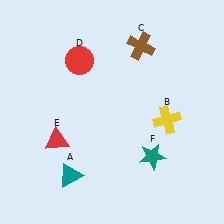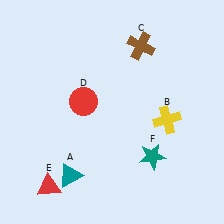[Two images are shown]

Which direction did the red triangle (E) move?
The red triangle (E) moved down.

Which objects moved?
The objects that moved are: the red circle (D), the red triangle (E).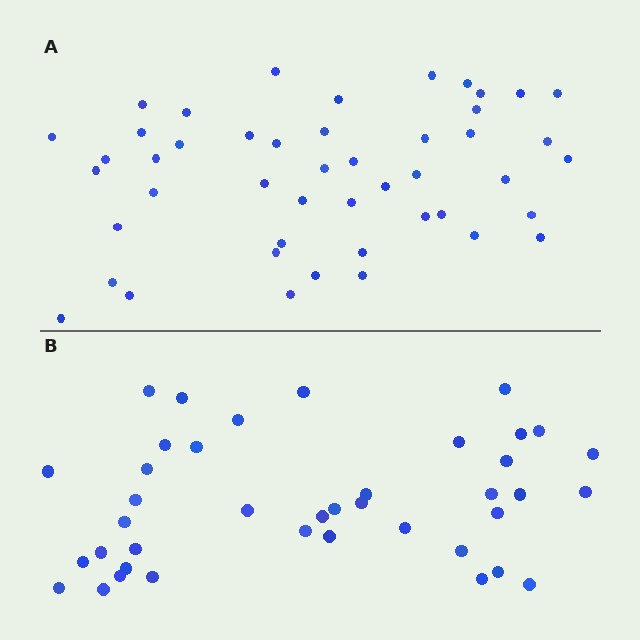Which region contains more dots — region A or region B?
Region A (the top region) has more dots.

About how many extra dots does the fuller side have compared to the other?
Region A has roughly 8 or so more dots than region B.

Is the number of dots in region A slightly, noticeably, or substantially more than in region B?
Region A has only slightly more — the two regions are fairly close. The ratio is roughly 1.2 to 1.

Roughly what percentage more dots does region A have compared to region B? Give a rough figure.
About 20% more.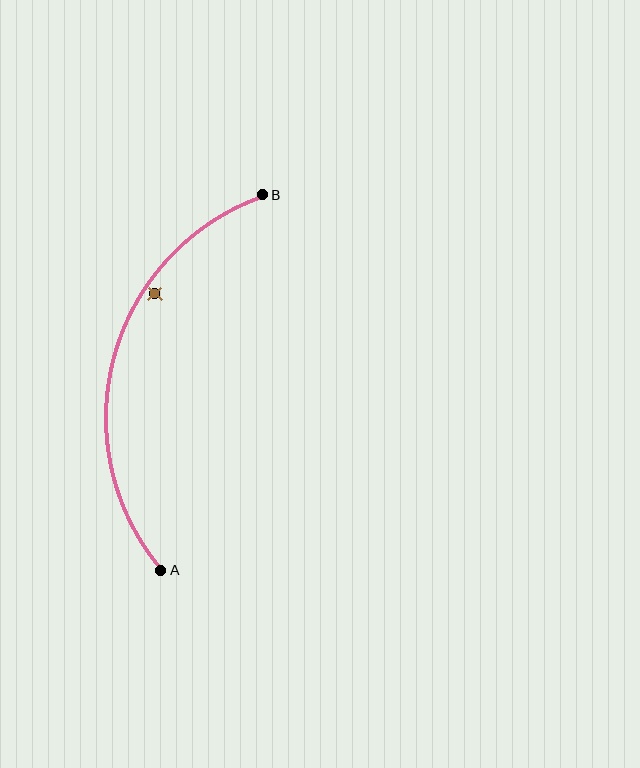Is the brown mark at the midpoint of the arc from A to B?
No — the brown mark does not lie on the arc at all. It sits slightly inside the curve.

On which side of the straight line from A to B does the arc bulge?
The arc bulges to the left of the straight line connecting A and B.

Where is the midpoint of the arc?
The arc midpoint is the point on the curve farthest from the straight line joining A and B. It sits to the left of that line.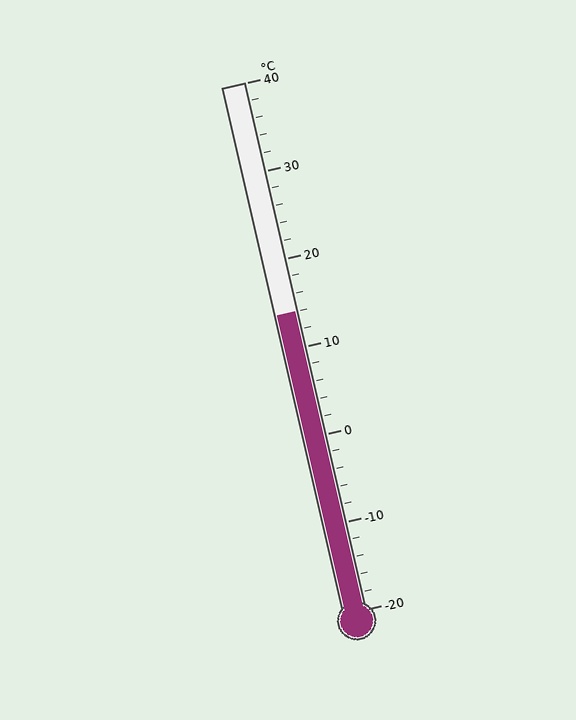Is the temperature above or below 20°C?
The temperature is below 20°C.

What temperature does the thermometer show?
The thermometer shows approximately 14°C.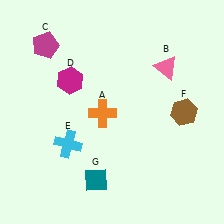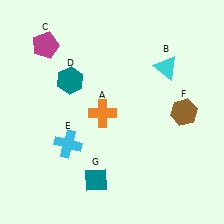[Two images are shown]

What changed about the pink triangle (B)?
In Image 1, B is pink. In Image 2, it changed to cyan.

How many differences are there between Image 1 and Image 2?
There are 2 differences between the two images.